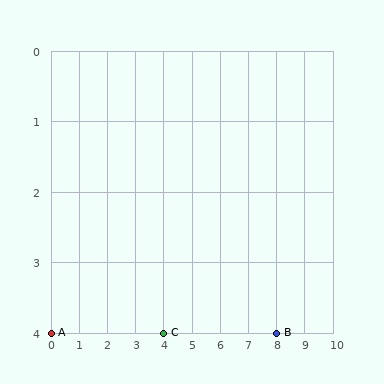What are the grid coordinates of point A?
Point A is at grid coordinates (0, 4).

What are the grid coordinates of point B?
Point B is at grid coordinates (8, 4).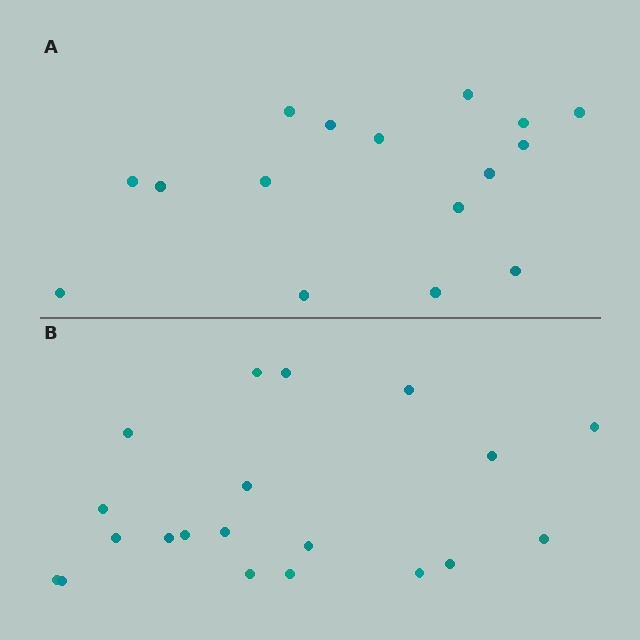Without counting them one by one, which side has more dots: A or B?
Region B (the bottom region) has more dots.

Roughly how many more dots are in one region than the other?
Region B has about 4 more dots than region A.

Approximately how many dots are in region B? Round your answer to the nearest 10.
About 20 dots.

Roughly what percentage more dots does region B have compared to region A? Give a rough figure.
About 25% more.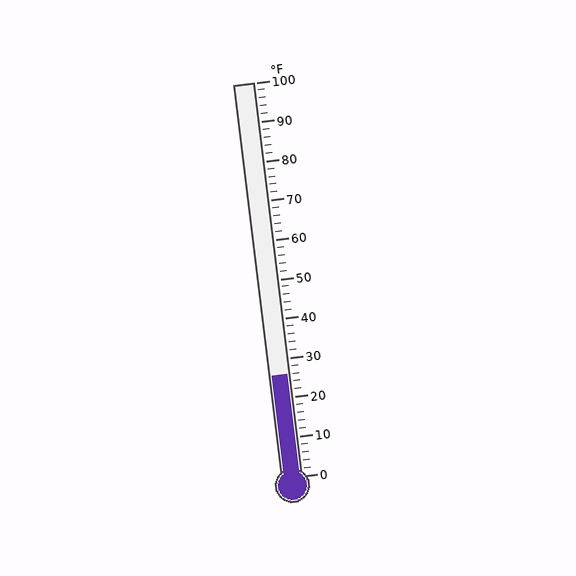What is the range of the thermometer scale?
The thermometer scale ranges from 0°F to 100°F.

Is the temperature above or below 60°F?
The temperature is below 60°F.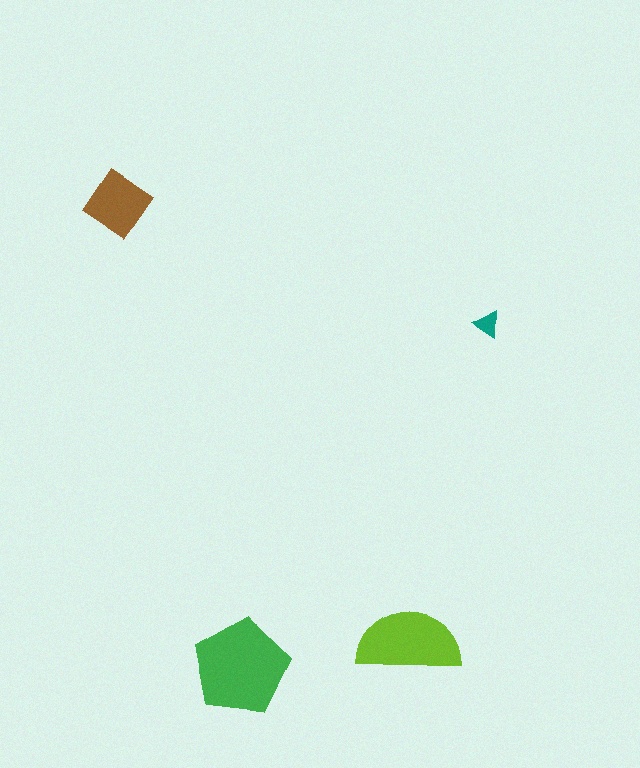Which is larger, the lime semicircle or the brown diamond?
The lime semicircle.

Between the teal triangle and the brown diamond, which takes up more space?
The brown diamond.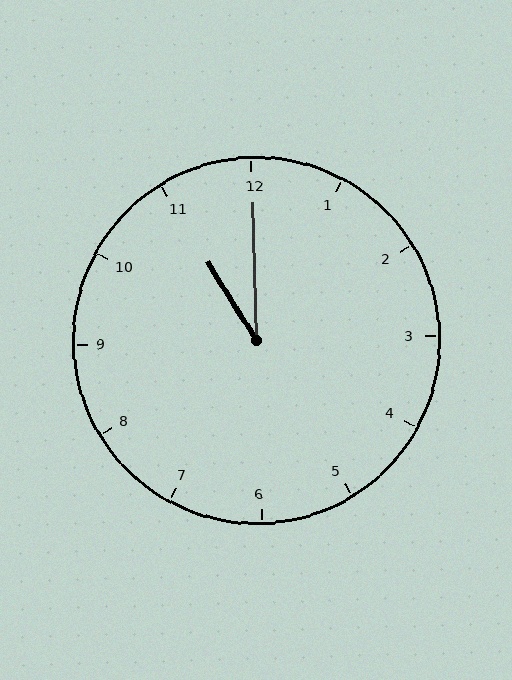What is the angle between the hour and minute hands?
Approximately 30 degrees.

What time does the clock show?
11:00.